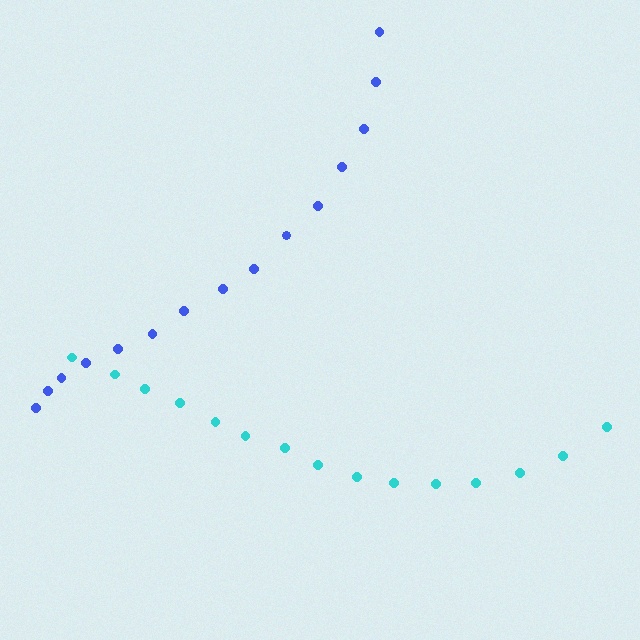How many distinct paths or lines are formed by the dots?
There are 2 distinct paths.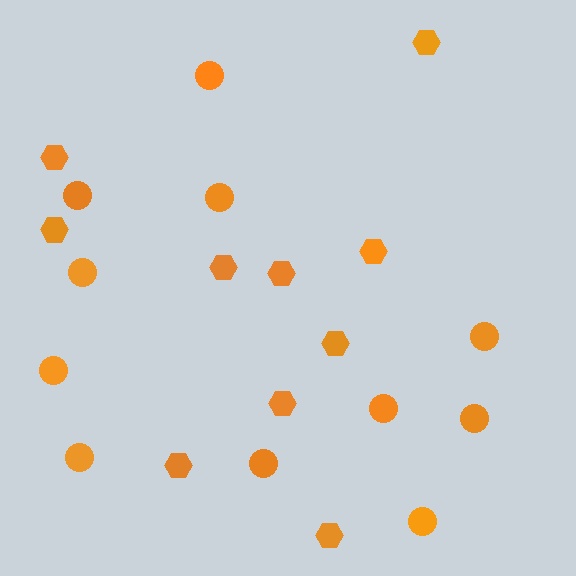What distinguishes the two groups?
There are 2 groups: one group of circles (11) and one group of hexagons (10).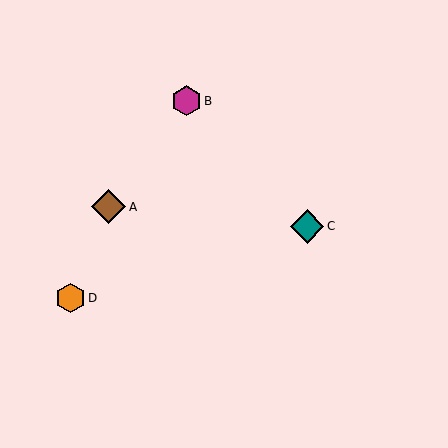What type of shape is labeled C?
Shape C is a teal diamond.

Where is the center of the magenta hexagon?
The center of the magenta hexagon is at (187, 101).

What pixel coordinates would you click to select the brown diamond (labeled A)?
Click at (109, 207) to select the brown diamond A.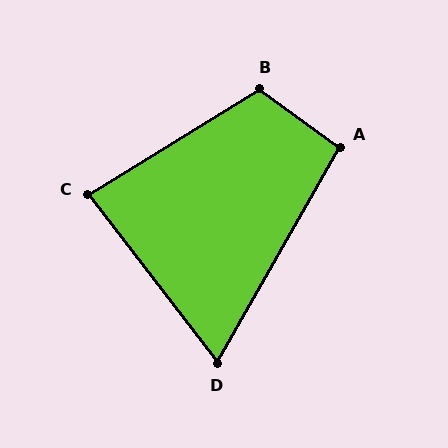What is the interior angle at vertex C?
Approximately 84 degrees (acute).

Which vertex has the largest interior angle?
B, at approximately 113 degrees.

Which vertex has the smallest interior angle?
D, at approximately 67 degrees.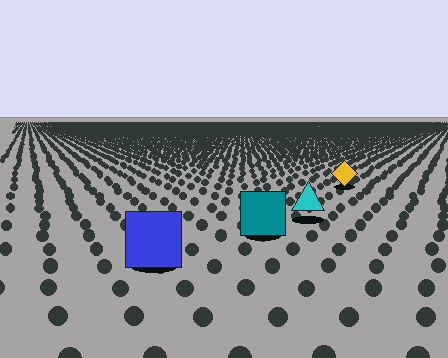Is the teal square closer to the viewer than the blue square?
No. The blue square is closer — you can tell from the texture gradient: the ground texture is coarser near it.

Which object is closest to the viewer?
The blue square is closest. The texture marks near it are larger and more spread out.